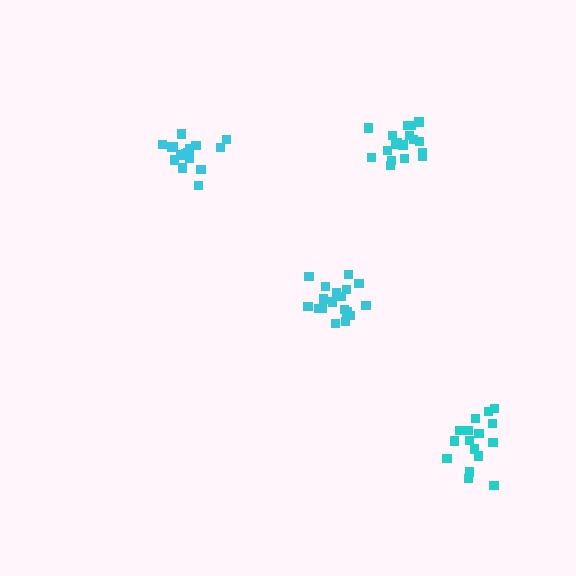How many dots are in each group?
Group 1: 20 dots, Group 2: 18 dots, Group 3: 18 dots, Group 4: 16 dots (72 total).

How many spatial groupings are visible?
There are 4 spatial groupings.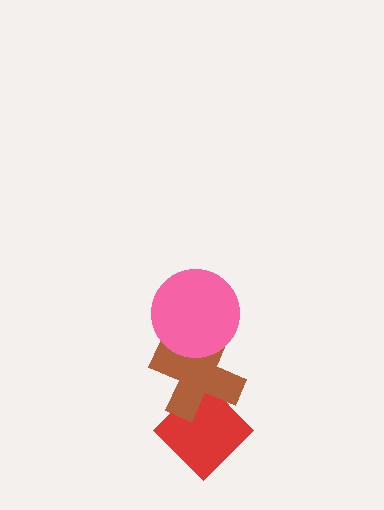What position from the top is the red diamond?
The red diamond is 3rd from the top.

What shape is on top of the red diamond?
The brown cross is on top of the red diamond.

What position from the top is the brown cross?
The brown cross is 2nd from the top.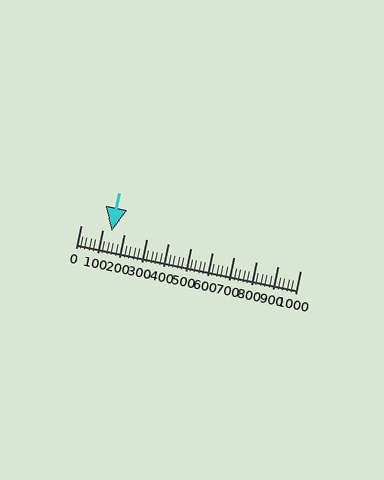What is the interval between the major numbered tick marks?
The major tick marks are spaced 100 units apart.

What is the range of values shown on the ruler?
The ruler shows values from 0 to 1000.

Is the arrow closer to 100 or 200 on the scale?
The arrow is closer to 100.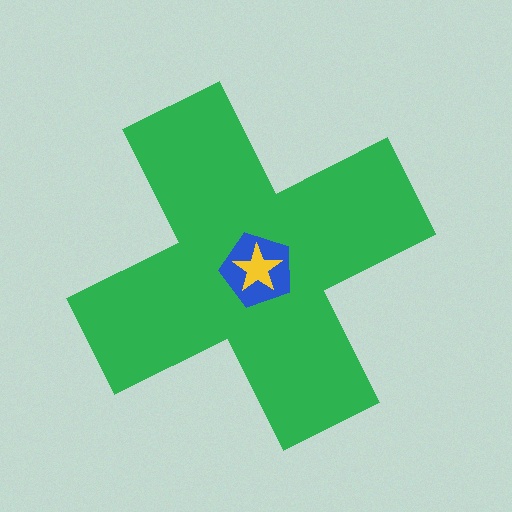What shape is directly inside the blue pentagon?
The yellow star.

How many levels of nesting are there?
3.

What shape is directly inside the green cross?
The blue pentagon.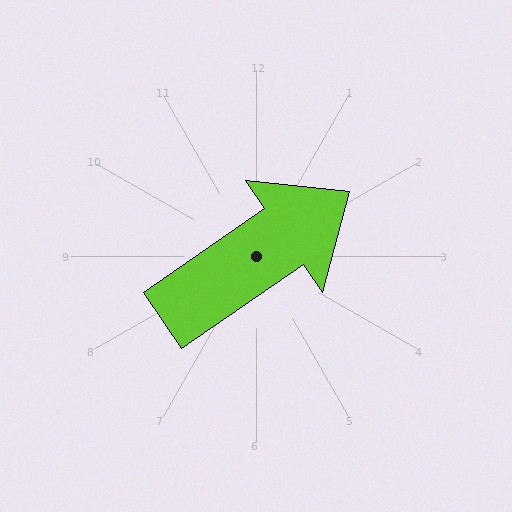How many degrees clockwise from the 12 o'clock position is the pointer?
Approximately 55 degrees.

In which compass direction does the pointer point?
Northeast.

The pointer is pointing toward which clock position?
Roughly 2 o'clock.